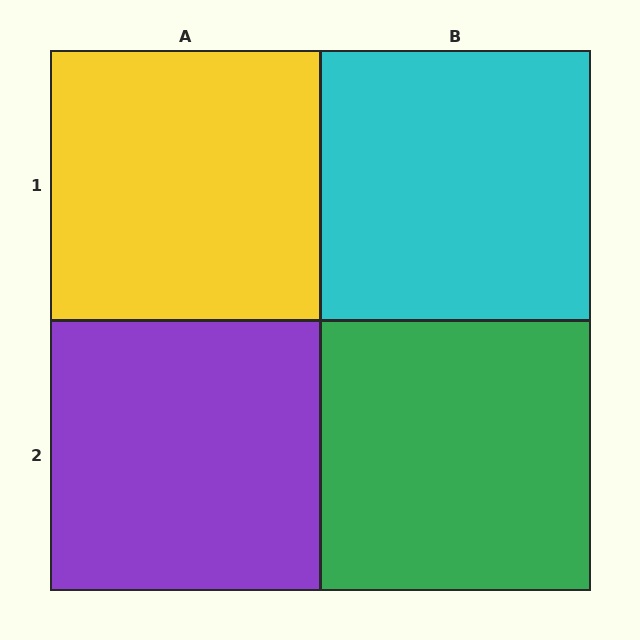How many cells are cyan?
1 cell is cyan.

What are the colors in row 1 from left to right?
Yellow, cyan.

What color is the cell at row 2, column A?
Purple.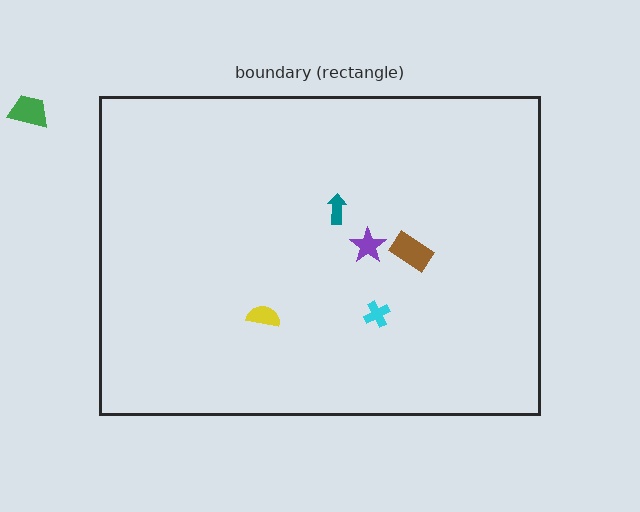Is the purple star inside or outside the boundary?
Inside.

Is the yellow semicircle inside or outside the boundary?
Inside.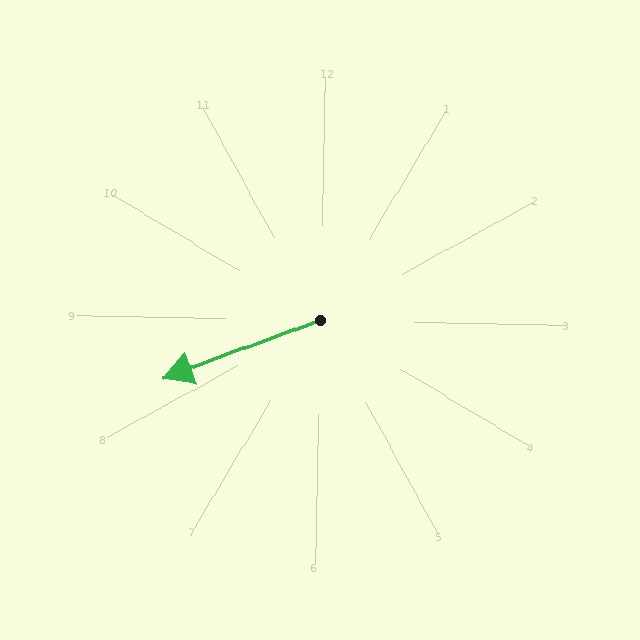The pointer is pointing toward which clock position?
Roughly 8 o'clock.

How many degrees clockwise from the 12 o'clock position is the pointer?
Approximately 248 degrees.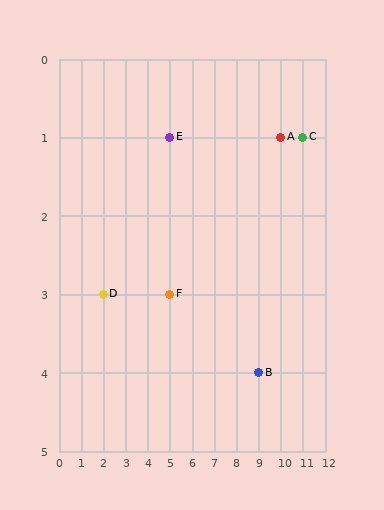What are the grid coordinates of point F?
Point F is at grid coordinates (5, 3).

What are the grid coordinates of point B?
Point B is at grid coordinates (9, 4).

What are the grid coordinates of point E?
Point E is at grid coordinates (5, 1).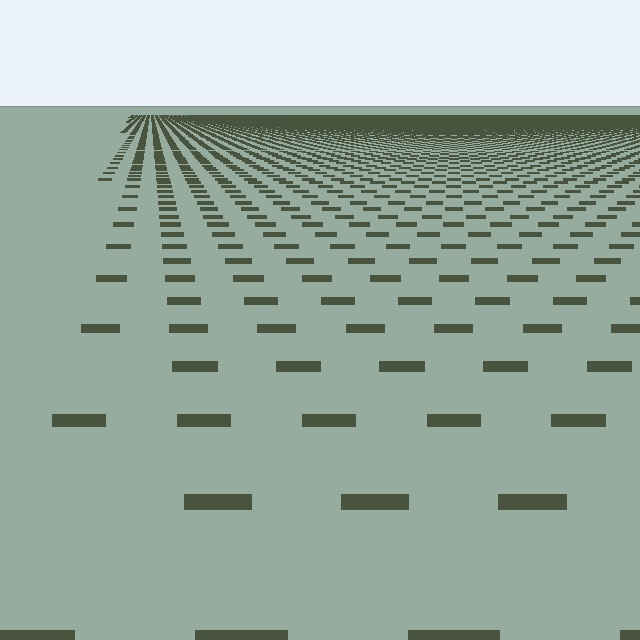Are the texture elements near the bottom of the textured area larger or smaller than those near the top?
Larger. Near the bottom, elements are closer to the viewer and appear at a bigger on-screen size.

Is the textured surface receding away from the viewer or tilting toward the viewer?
The surface is receding away from the viewer. Texture elements get smaller and denser toward the top.